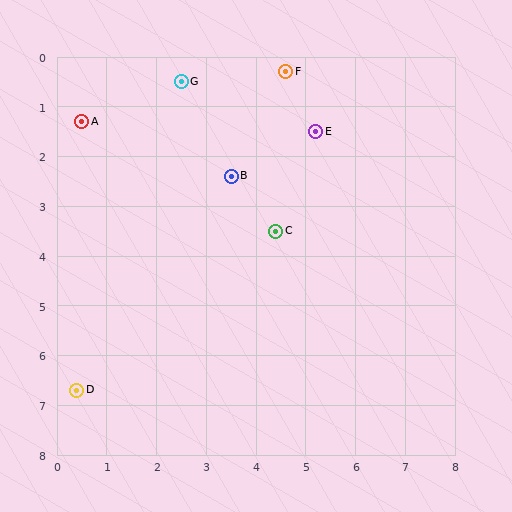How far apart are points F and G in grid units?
Points F and G are about 2.1 grid units apart.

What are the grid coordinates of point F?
Point F is at approximately (4.6, 0.3).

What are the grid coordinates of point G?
Point G is at approximately (2.5, 0.5).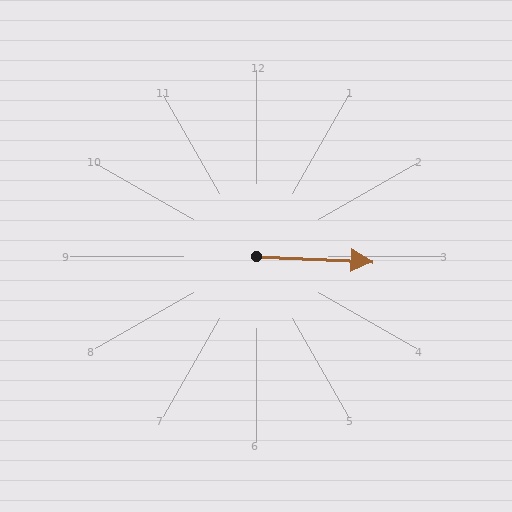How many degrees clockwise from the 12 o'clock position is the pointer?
Approximately 92 degrees.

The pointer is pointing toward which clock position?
Roughly 3 o'clock.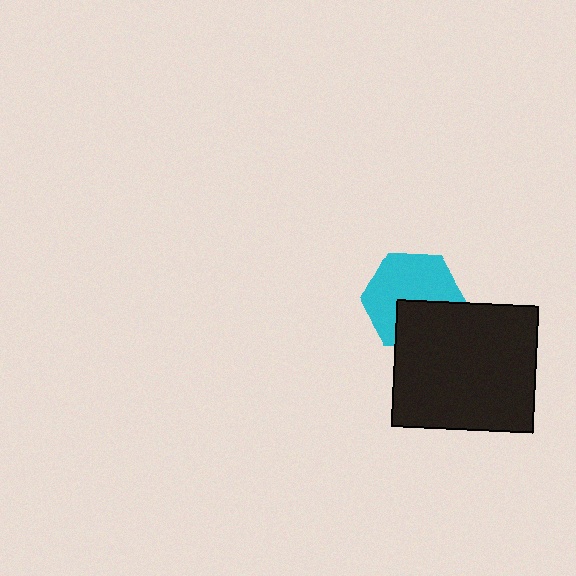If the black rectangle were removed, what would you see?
You would see the complete cyan hexagon.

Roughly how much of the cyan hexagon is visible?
About half of it is visible (roughly 64%).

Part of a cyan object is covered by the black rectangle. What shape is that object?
It is a hexagon.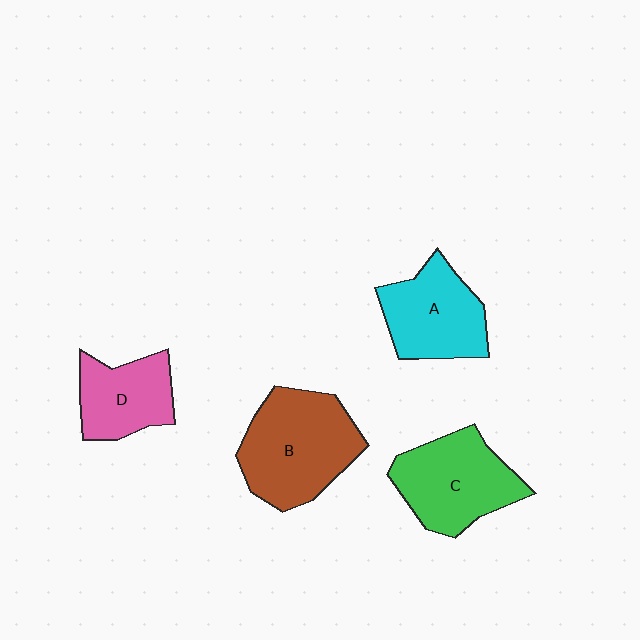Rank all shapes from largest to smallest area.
From largest to smallest: B (brown), C (green), A (cyan), D (pink).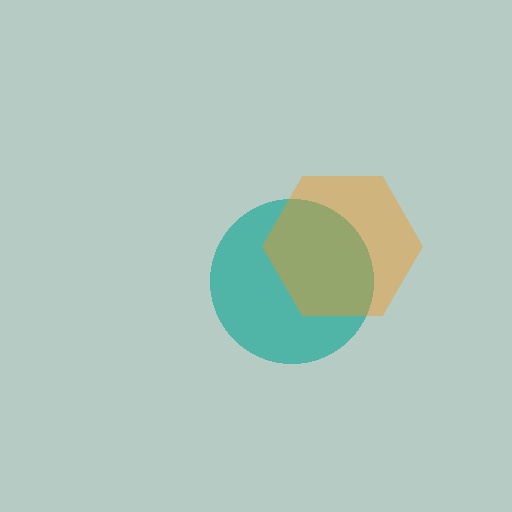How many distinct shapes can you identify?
There are 2 distinct shapes: a teal circle, an orange hexagon.